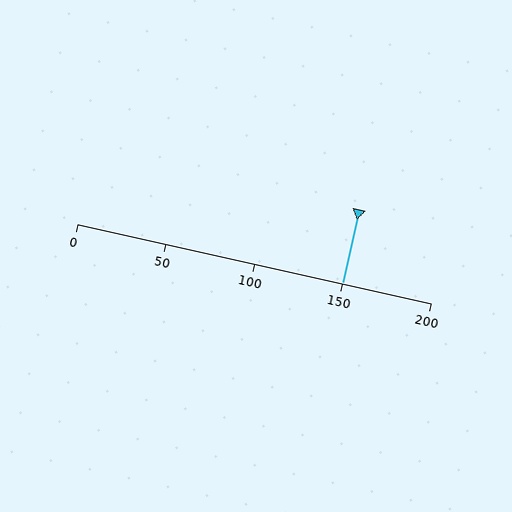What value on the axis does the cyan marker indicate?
The marker indicates approximately 150.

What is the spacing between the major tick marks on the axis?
The major ticks are spaced 50 apart.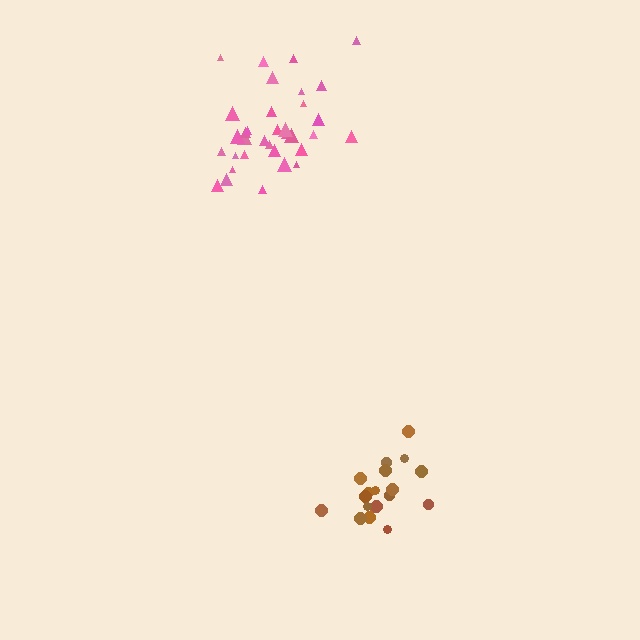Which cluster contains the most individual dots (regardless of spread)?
Pink (34).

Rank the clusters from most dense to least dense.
brown, pink.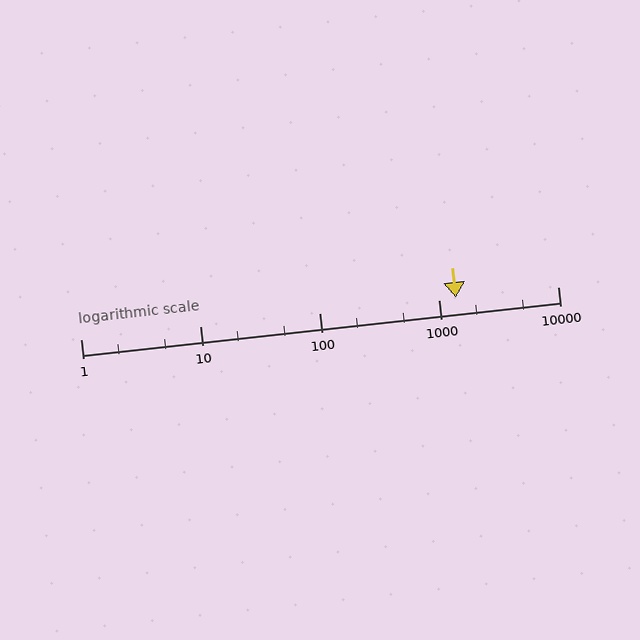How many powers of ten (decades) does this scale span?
The scale spans 4 decades, from 1 to 10000.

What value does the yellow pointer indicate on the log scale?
The pointer indicates approximately 1400.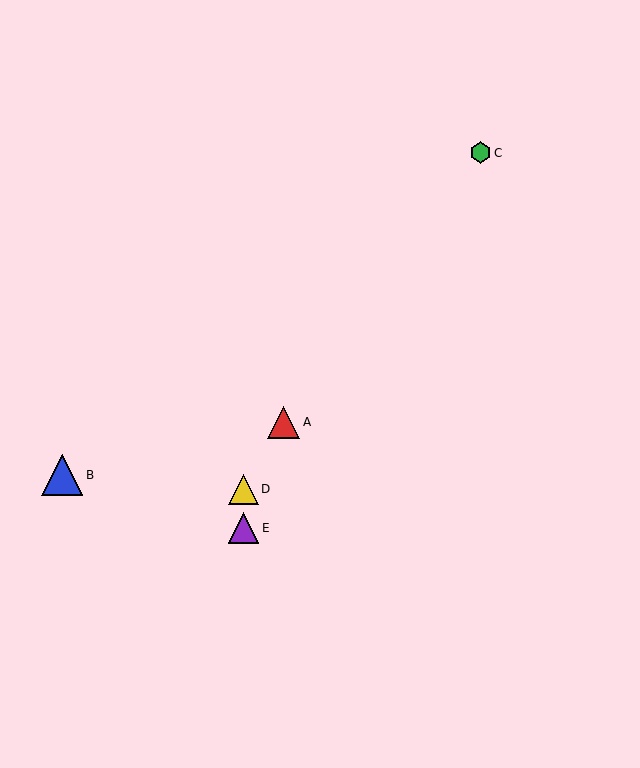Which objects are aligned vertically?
Objects D, E are aligned vertically.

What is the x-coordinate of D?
Object D is at x≈244.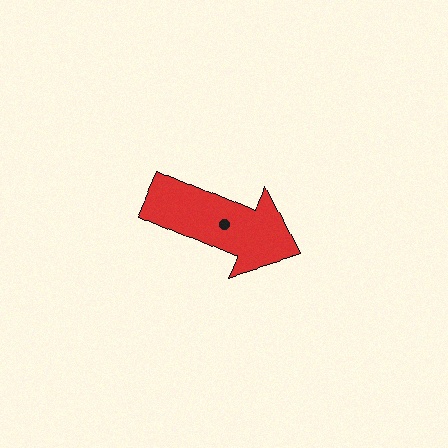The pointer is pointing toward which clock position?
Roughly 4 o'clock.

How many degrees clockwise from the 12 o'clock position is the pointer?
Approximately 114 degrees.